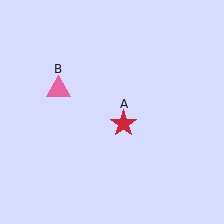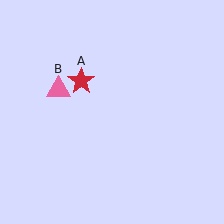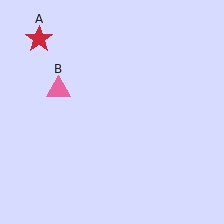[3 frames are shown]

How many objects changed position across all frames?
1 object changed position: red star (object A).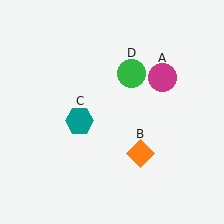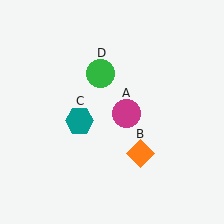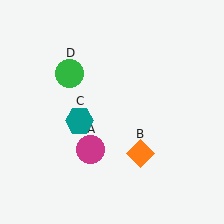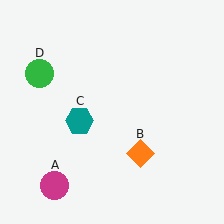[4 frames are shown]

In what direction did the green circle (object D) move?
The green circle (object D) moved left.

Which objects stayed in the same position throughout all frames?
Orange diamond (object B) and teal hexagon (object C) remained stationary.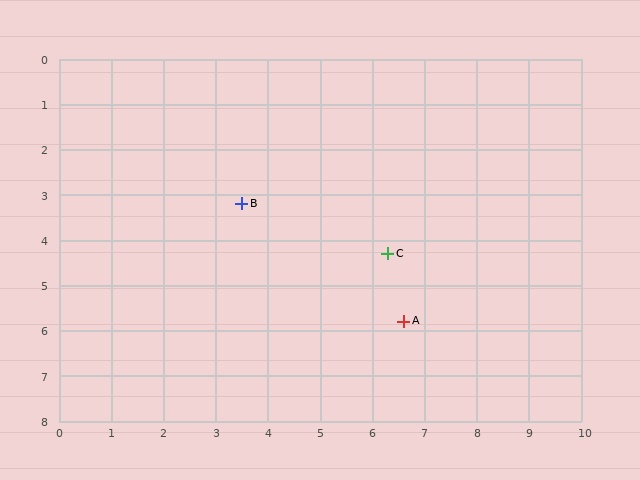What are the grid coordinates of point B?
Point B is at approximately (3.5, 3.2).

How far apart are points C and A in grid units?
Points C and A are about 1.5 grid units apart.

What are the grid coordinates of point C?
Point C is at approximately (6.3, 4.3).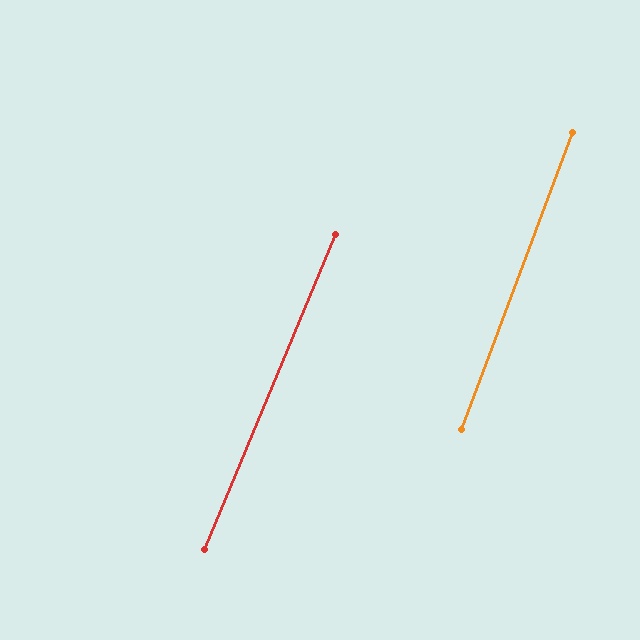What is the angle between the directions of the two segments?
Approximately 2 degrees.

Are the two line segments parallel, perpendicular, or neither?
Parallel — their directions differ by only 1.9°.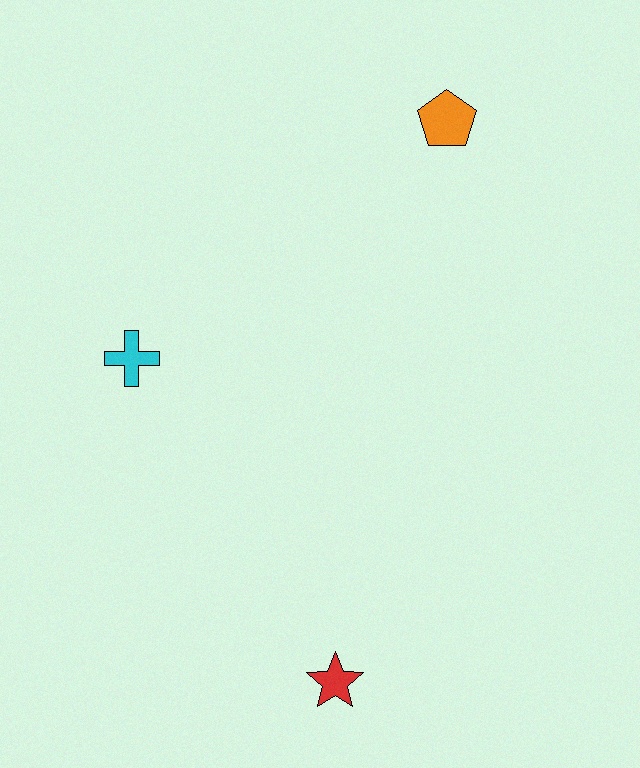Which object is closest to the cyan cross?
The red star is closest to the cyan cross.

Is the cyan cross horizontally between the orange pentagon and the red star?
No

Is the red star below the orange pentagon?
Yes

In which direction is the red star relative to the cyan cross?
The red star is below the cyan cross.